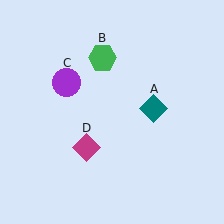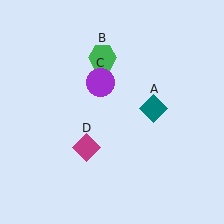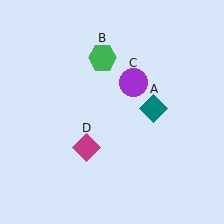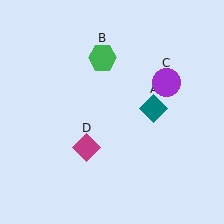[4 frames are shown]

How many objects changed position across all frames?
1 object changed position: purple circle (object C).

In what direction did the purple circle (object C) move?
The purple circle (object C) moved right.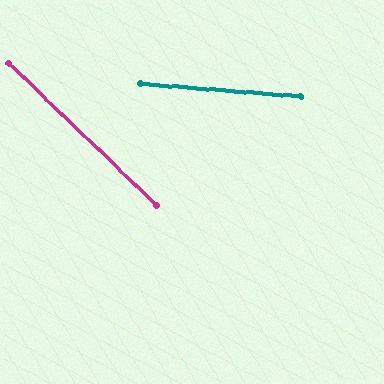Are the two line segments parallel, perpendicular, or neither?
Neither parallel nor perpendicular — they differ by about 40°.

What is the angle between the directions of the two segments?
Approximately 40 degrees.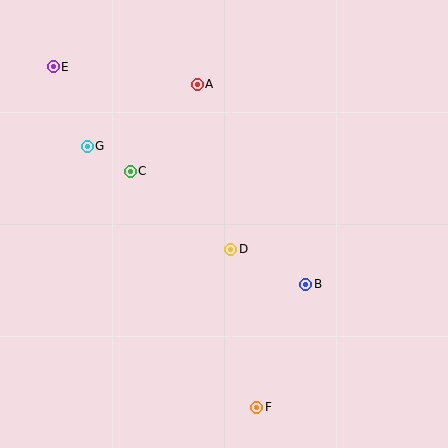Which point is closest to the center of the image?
Point D at (231, 249) is closest to the center.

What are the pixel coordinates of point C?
Point C is at (130, 171).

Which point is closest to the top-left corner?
Point E is closest to the top-left corner.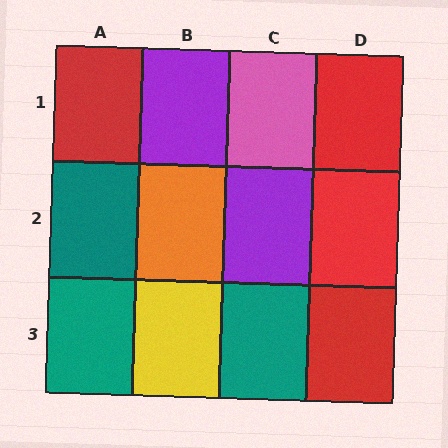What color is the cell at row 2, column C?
Purple.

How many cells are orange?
1 cell is orange.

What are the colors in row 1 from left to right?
Red, purple, pink, red.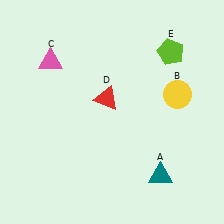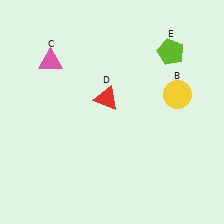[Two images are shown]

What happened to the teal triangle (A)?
The teal triangle (A) was removed in Image 2. It was in the bottom-right area of Image 1.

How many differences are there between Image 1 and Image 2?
There is 1 difference between the two images.